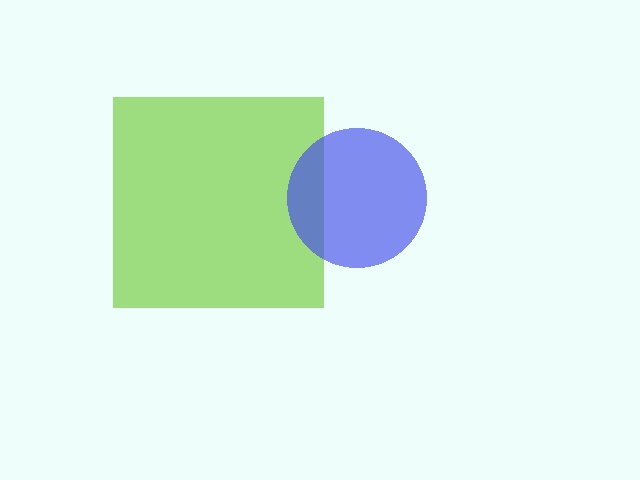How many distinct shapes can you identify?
There are 2 distinct shapes: a lime square, a blue circle.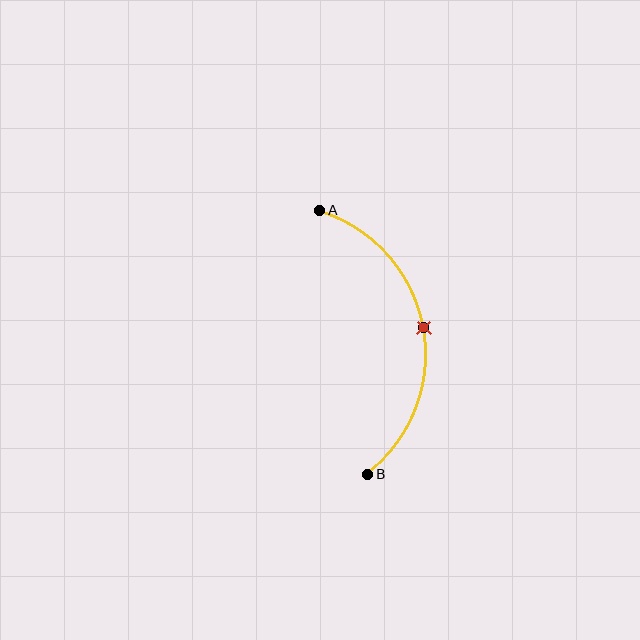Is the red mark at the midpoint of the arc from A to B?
Yes. The red mark lies on the arc at equal arc-length from both A and B — it is the arc midpoint.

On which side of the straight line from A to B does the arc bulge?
The arc bulges to the right of the straight line connecting A and B.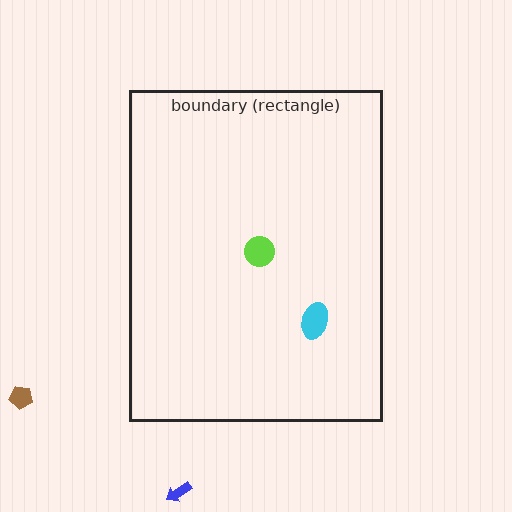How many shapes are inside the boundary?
2 inside, 2 outside.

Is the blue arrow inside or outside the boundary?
Outside.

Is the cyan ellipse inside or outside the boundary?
Inside.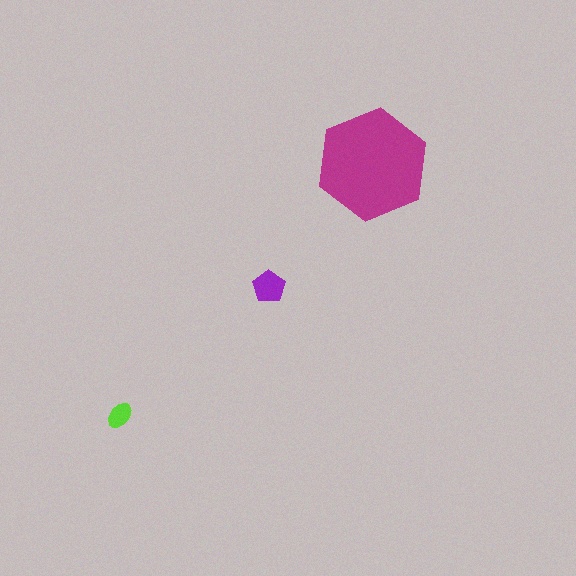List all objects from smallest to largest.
The lime ellipse, the purple pentagon, the magenta hexagon.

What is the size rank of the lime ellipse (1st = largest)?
3rd.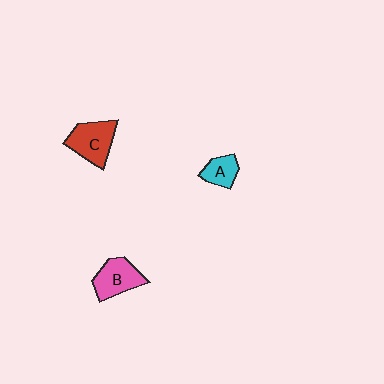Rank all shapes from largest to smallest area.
From largest to smallest: C (red), B (pink), A (cyan).